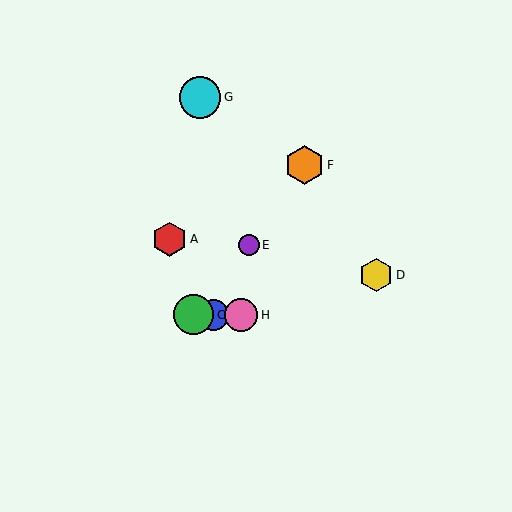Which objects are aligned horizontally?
Objects B, C, H are aligned horizontally.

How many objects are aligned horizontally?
3 objects (B, C, H) are aligned horizontally.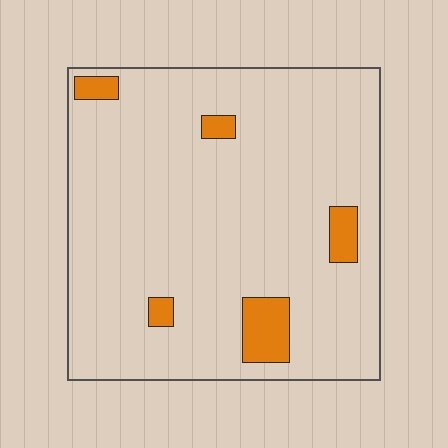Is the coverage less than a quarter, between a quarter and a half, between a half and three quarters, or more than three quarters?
Less than a quarter.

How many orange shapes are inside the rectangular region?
5.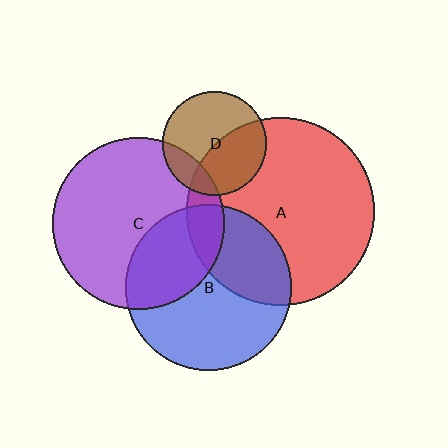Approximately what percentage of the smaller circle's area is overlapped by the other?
Approximately 35%.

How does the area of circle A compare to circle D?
Approximately 3.3 times.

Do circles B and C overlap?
Yes.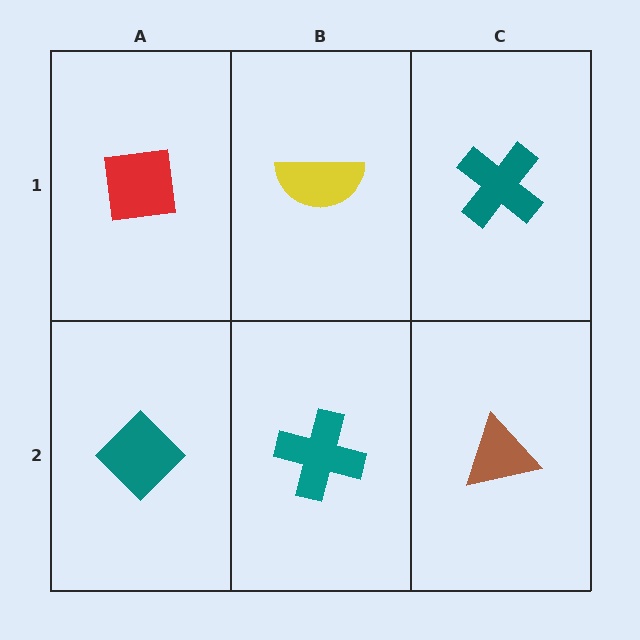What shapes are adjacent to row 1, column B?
A teal cross (row 2, column B), a red square (row 1, column A), a teal cross (row 1, column C).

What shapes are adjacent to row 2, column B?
A yellow semicircle (row 1, column B), a teal diamond (row 2, column A), a brown triangle (row 2, column C).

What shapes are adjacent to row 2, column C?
A teal cross (row 1, column C), a teal cross (row 2, column B).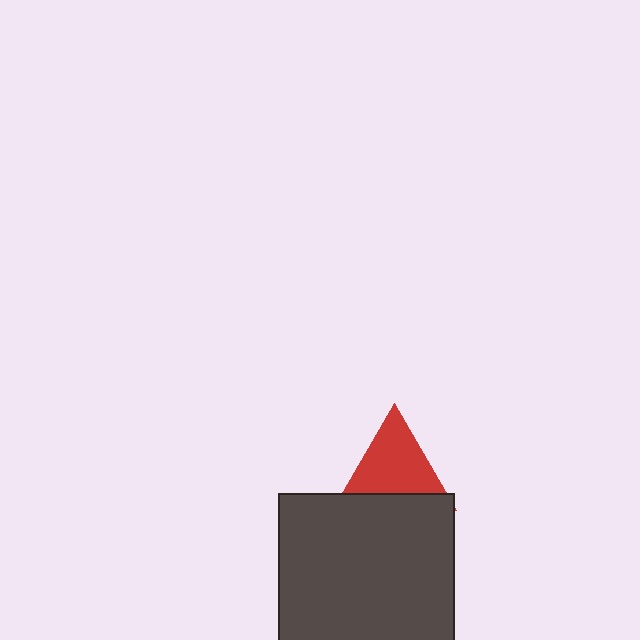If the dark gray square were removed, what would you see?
You would see the complete red triangle.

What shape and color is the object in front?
The object in front is a dark gray square.